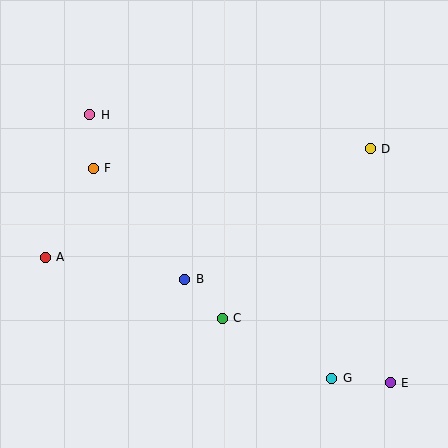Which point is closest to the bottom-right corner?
Point E is closest to the bottom-right corner.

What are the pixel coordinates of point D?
Point D is at (370, 149).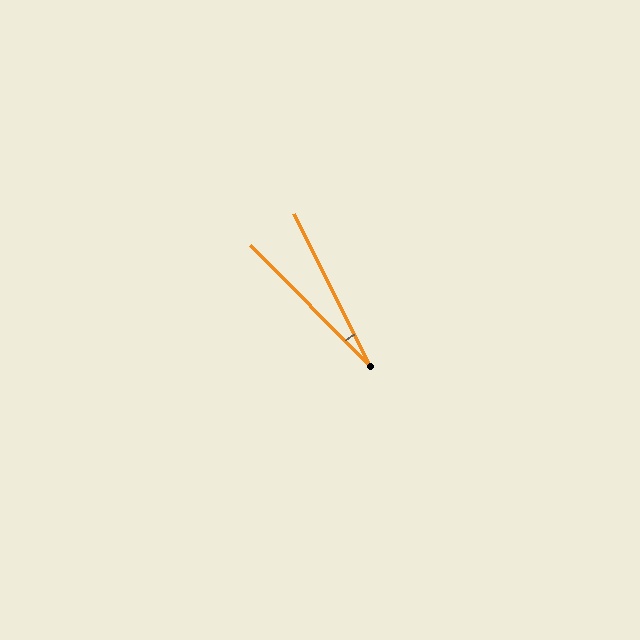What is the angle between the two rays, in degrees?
Approximately 18 degrees.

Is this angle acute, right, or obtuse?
It is acute.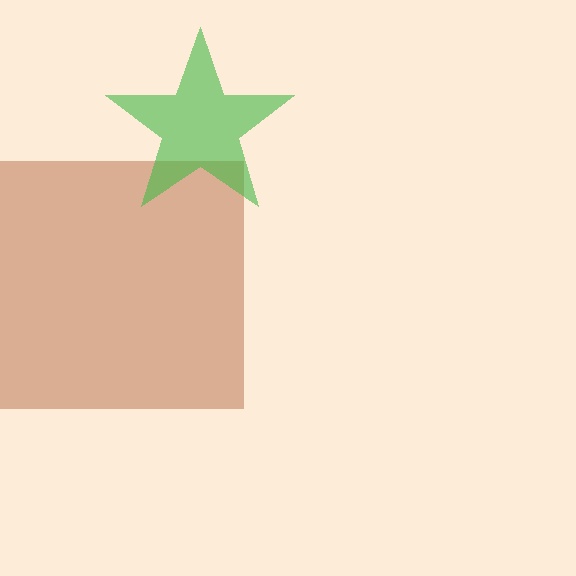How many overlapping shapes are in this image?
There are 2 overlapping shapes in the image.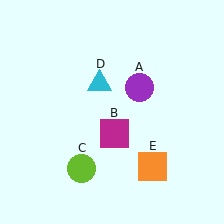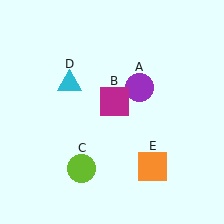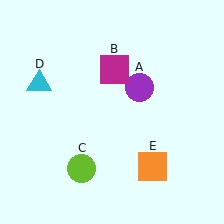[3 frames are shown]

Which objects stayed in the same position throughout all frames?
Purple circle (object A) and lime circle (object C) and orange square (object E) remained stationary.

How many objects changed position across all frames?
2 objects changed position: magenta square (object B), cyan triangle (object D).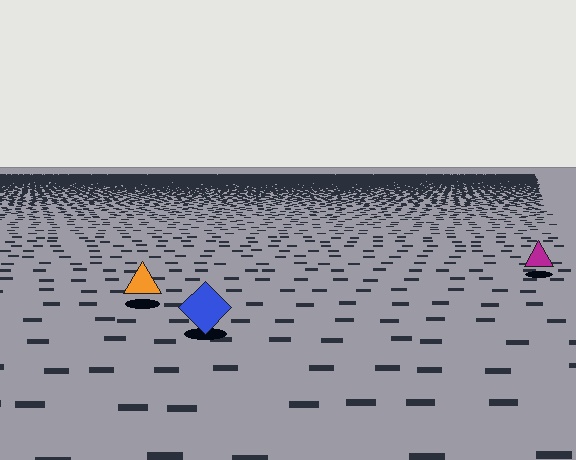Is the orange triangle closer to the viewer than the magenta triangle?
Yes. The orange triangle is closer — you can tell from the texture gradient: the ground texture is coarser near it.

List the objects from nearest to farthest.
From nearest to farthest: the blue diamond, the orange triangle, the magenta triangle.